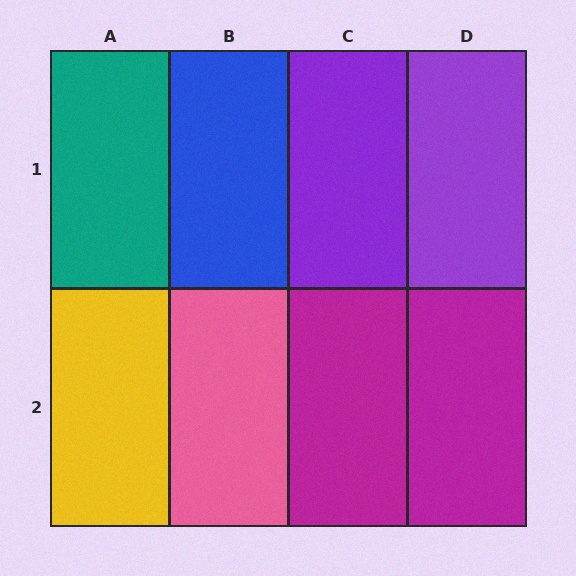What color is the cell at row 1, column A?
Teal.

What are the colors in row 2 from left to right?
Yellow, pink, magenta, magenta.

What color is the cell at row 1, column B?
Blue.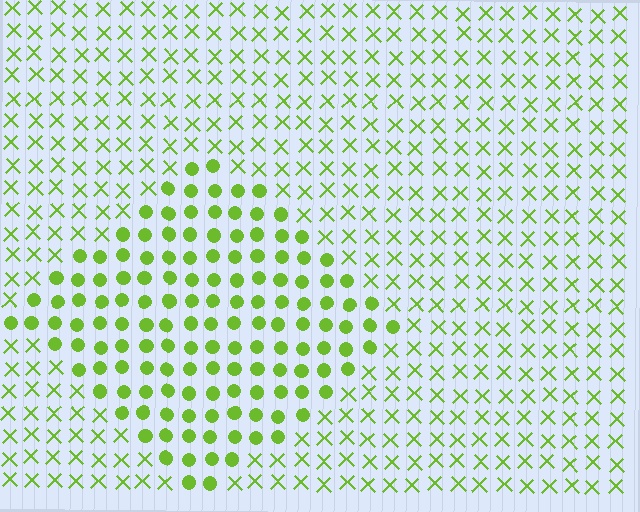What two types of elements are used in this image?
The image uses circles inside the diamond region and X marks outside it.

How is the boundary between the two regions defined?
The boundary is defined by a change in element shape: circles inside vs. X marks outside. All elements share the same color and spacing.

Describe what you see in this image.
The image is filled with small lime elements arranged in a uniform grid. A diamond-shaped region contains circles, while the surrounding area contains X marks. The boundary is defined purely by the change in element shape.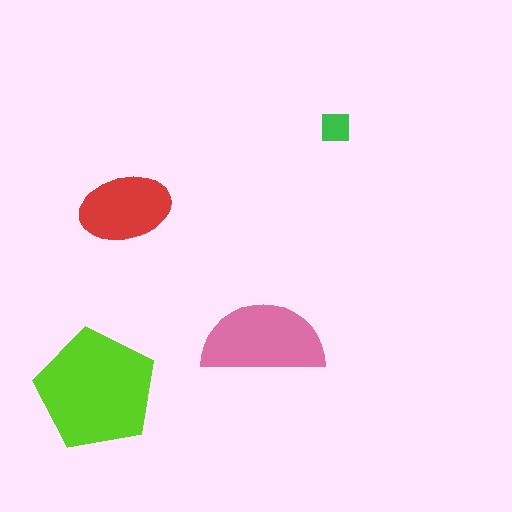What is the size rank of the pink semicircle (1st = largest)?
2nd.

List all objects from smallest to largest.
The green square, the red ellipse, the pink semicircle, the lime pentagon.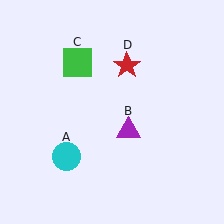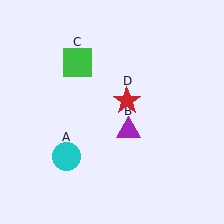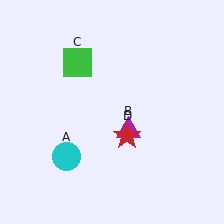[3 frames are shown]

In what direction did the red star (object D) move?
The red star (object D) moved down.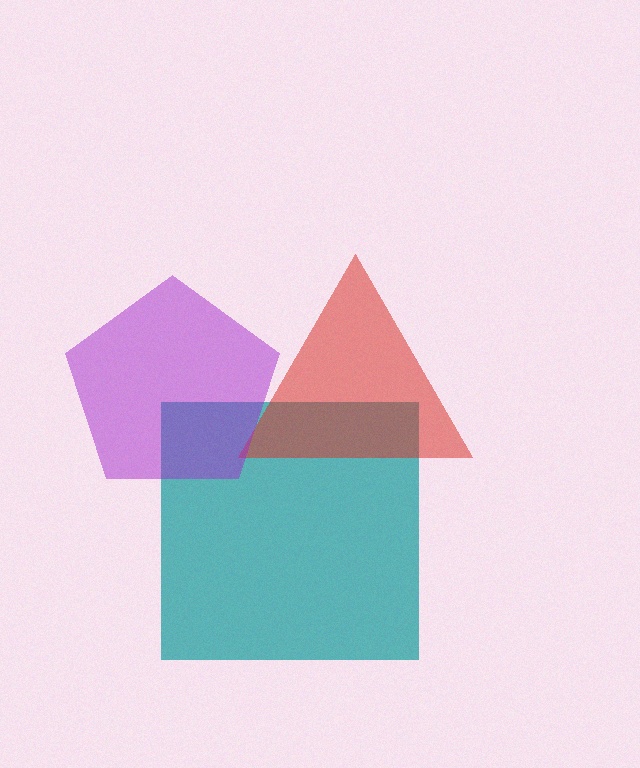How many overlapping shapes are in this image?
There are 3 overlapping shapes in the image.